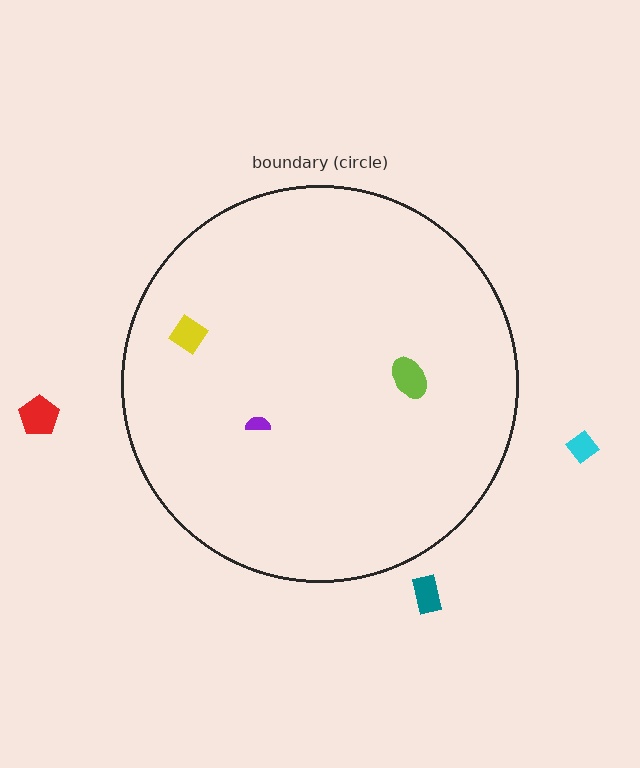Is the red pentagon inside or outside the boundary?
Outside.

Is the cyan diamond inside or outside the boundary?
Outside.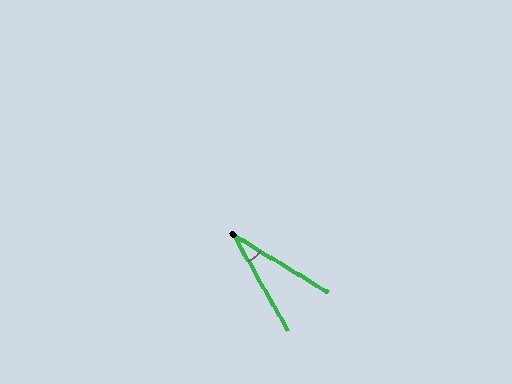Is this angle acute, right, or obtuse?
It is acute.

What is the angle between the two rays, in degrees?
Approximately 30 degrees.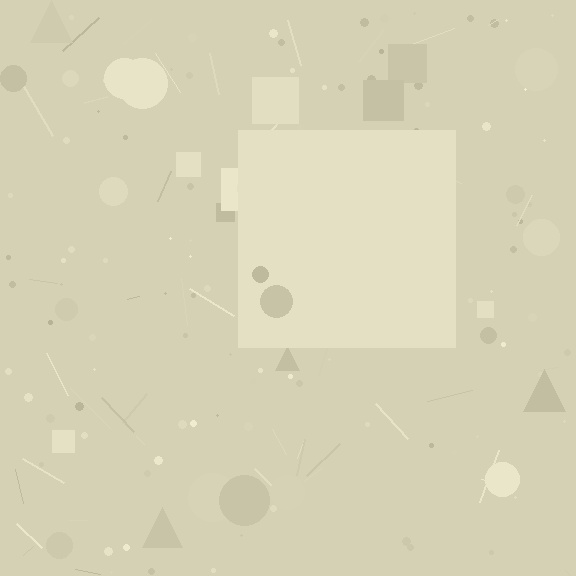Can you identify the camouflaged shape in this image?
The camouflaged shape is a square.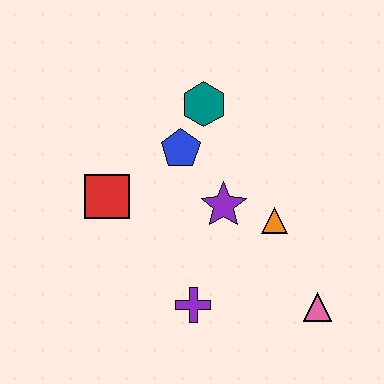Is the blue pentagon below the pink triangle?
No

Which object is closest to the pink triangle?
The orange triangle is closest to the pink triangle.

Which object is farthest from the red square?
The pink triangle is farthest from the red square.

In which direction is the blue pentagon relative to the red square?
The blue pentagon is to the right of the red square.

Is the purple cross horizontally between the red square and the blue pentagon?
No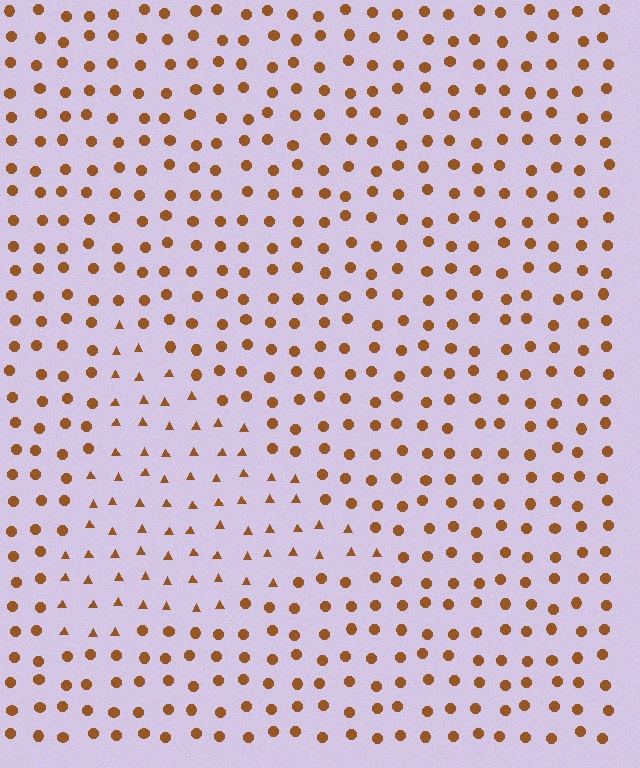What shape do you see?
I see a triangle.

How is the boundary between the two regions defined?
The boundary is defined by a change in element shape: triangles inside vs. circles outside. All elements share the same color and spacing.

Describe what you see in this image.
The image is filled with small brown elements arranged in a uniform grid. A triangle-shaped region contains triangles, while the surrounding area contains circles. The boundary is defined purely by the change in element shape.